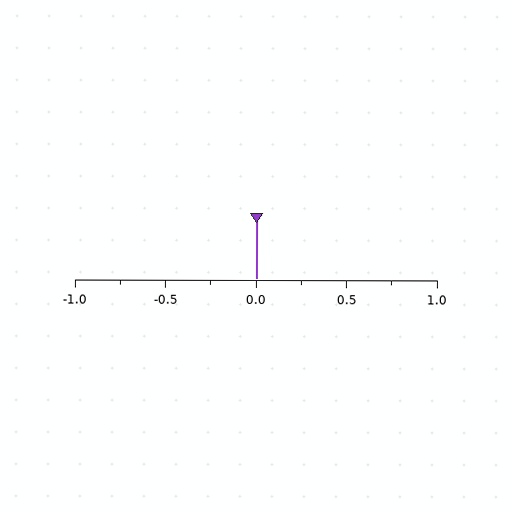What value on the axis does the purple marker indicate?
The marker indicates approximately 0.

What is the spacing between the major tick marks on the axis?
The major ticks are spaced 0.5 apart.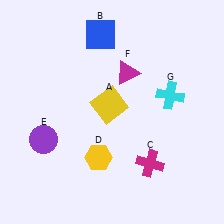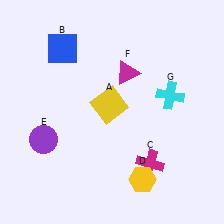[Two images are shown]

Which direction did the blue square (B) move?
The blue square (B) moved left.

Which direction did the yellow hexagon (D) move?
The yellow hexagon (D) moved right.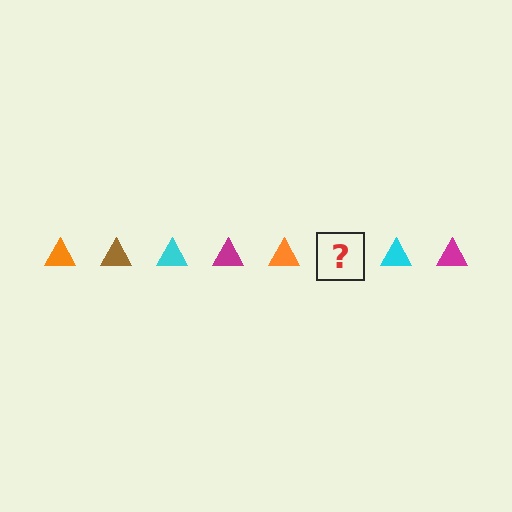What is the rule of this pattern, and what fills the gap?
The rule is that the pattern cycles through orange, brown, cyan, magenta triangles. The gap should be filled with a brown triangle.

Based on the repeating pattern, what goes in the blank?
The blank should be a brown triangle.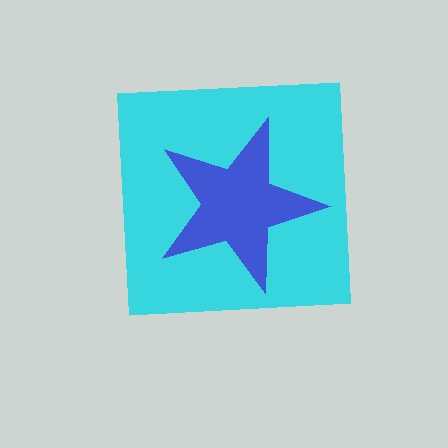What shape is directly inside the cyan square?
The blue star.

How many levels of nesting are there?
2.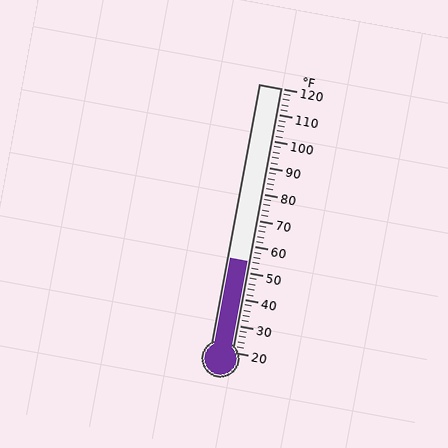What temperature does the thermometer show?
The thermometer shows approximately 54°F.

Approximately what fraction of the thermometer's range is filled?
The thermometer is filled to approximately 35% of its range.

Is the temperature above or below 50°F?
The temperature is above 50°F.